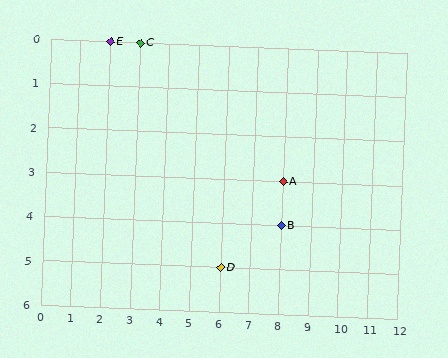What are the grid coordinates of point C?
Point C is at grid coordinates (3, 0).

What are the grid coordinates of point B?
Point B is at grid coordinates (8, 4).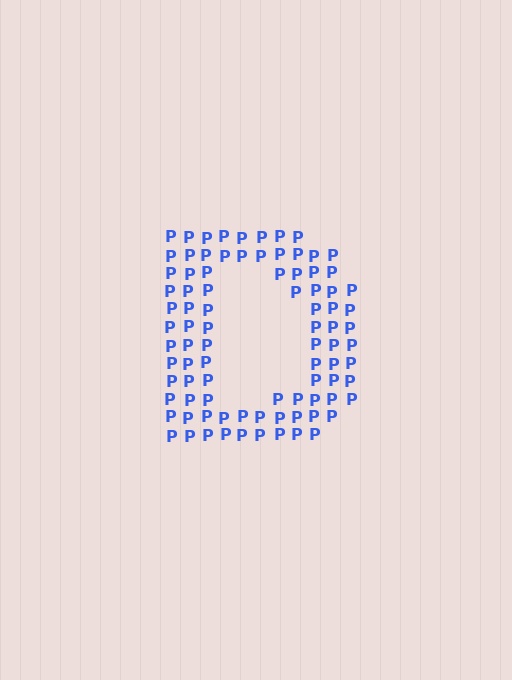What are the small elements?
The small elements are letter P's.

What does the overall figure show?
The overall figure shows the letter D.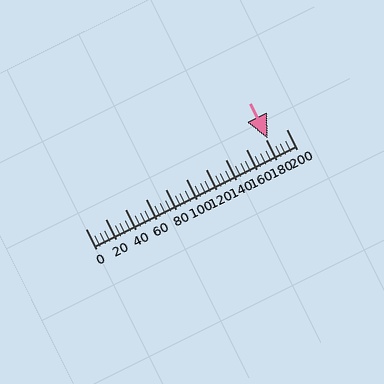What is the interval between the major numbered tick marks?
The major tick marks are spaced 20 units apart.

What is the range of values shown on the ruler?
The ruler shows values from 0 to 200.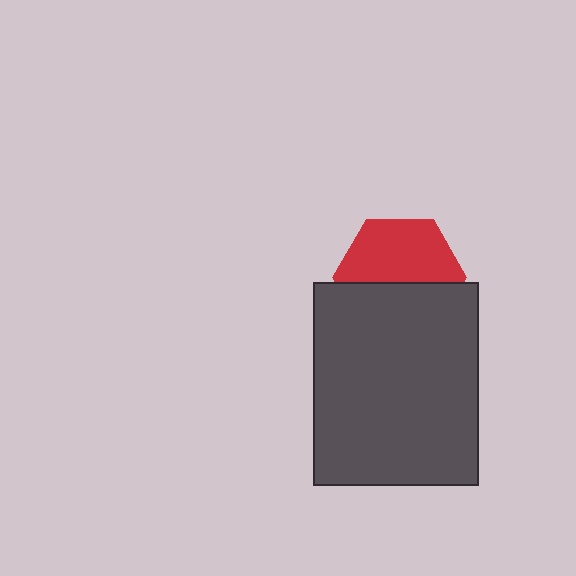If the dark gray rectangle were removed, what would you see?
You would see the complete red hexagon.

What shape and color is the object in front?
The object in front is a dark gray rectangle.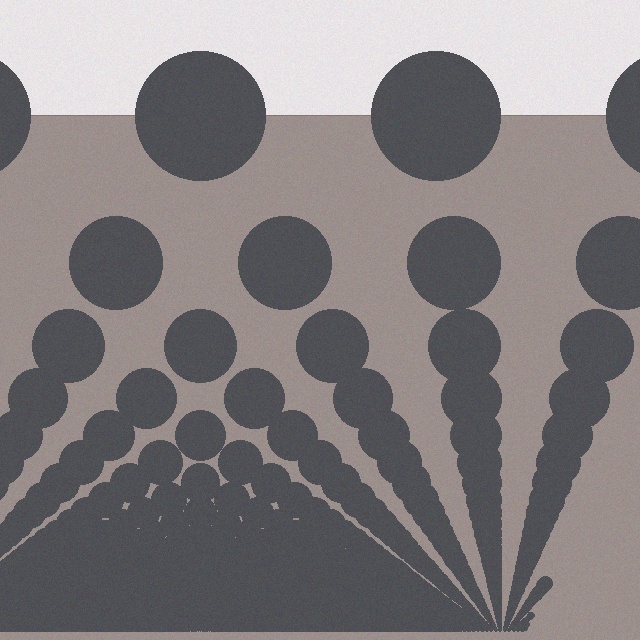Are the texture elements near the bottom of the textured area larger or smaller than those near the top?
Smaller. The gradient is inverted — elements near the bottom are smaller and denser.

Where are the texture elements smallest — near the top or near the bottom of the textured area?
Near the bottom.